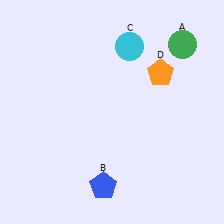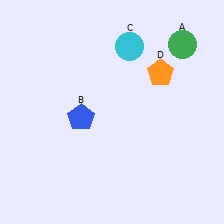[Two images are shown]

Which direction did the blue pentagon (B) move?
The blue pentagon (B) moved up.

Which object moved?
The blue pentagon (B) moved up.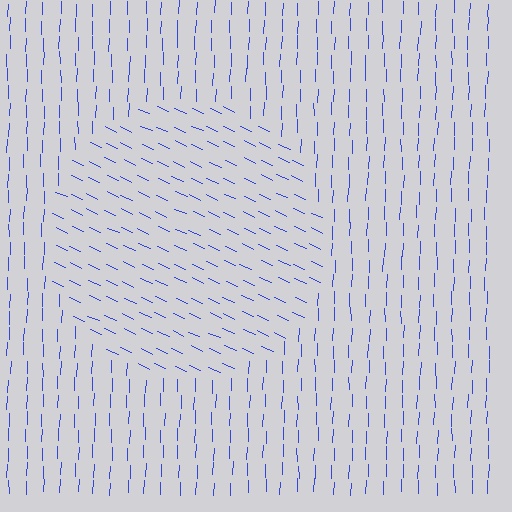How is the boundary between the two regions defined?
The boundary is defined purely by a change in line orientation (approximately 67 degrees difference). All lines are the same color and thickness.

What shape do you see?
I see a circle.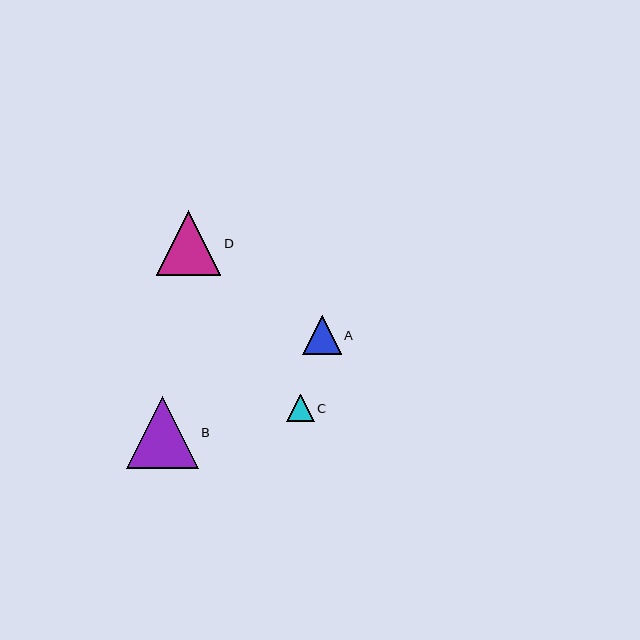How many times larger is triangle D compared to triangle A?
Triangle D is approximately 1.7 times the size of triangle A.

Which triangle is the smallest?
Triangle C is the smallest with a size of approximately 27 pixels.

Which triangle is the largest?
Triangle B is the largest with a size of approximately 72 pixels.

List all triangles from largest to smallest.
From largest to smallest: B, D, A, C.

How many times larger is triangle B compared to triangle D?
Triangle B is approximately 1.1 times the size of triangle D.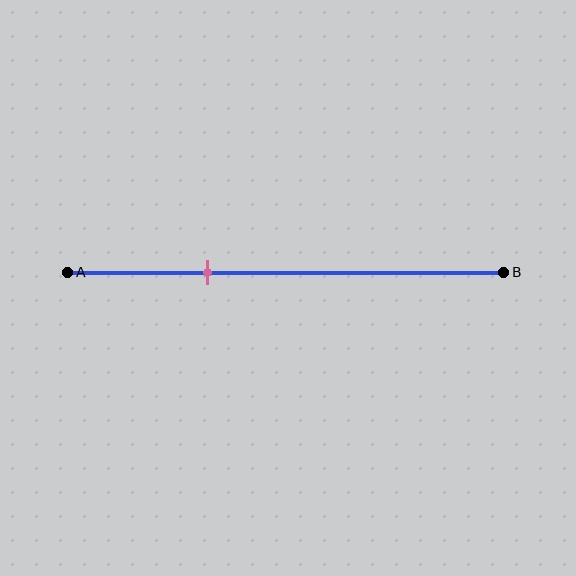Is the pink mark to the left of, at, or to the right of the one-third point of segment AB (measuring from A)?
The pink mark is approximately at the one-third point of segment AB.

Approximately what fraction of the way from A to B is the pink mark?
The pink mark is approximately 30% of the way from A to B.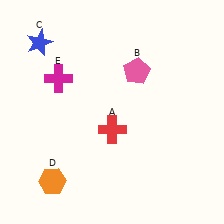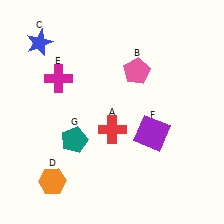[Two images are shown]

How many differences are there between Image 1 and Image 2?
There are 2 differences between the two images.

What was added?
A purple square (F), a teal pentagon (G) were added in Image 2.